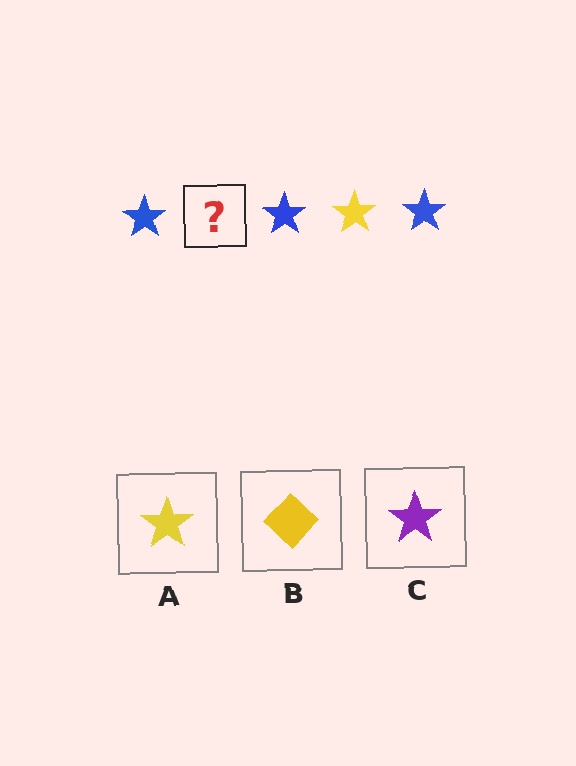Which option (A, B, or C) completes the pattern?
A.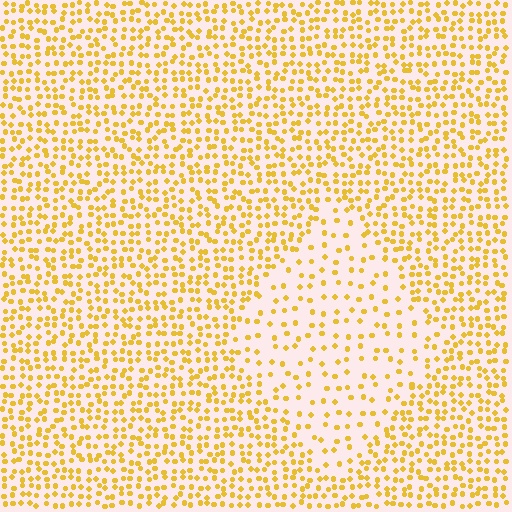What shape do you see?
I see a diamond.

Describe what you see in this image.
The image contains small yellow elements arranged at two different densities. A diamond-shaped region is visible where the elements are less densely packed than the surrounding area.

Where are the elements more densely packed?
The elements are more densely packed outside the diamond boundary.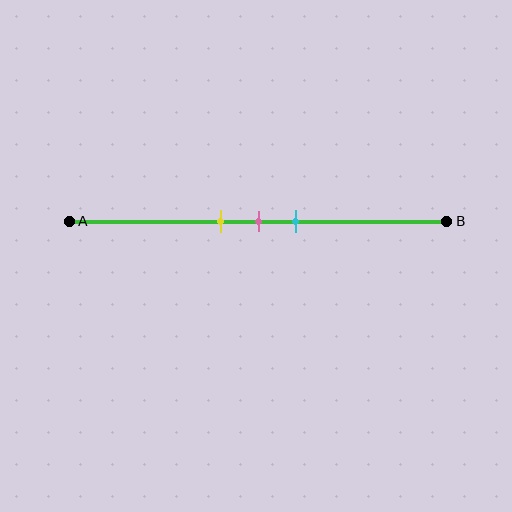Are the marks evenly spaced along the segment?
Yes, the marks are approximately evenly spaced.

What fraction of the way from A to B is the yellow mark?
The yellow mark is approximately 40% (0.4) of the way from A to B.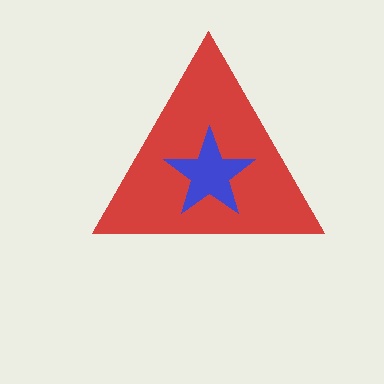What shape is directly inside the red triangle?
The blue star.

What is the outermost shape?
The red triangle.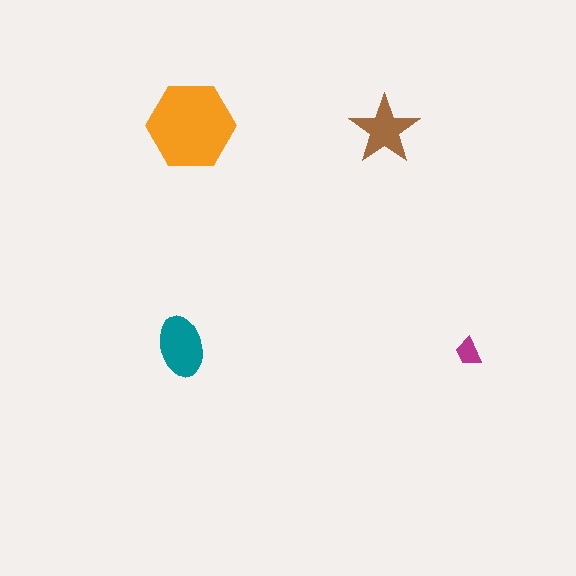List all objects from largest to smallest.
The orange hexagon, the teal ellipse, the brown star, the magenta trapezoid.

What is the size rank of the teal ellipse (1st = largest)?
2nd.